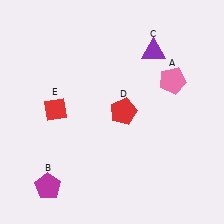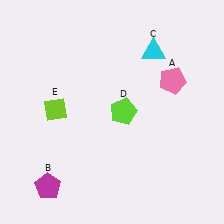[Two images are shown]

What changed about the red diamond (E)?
In Image 1, E is red. In Image 2, it changed to lime.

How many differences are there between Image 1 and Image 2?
There are 3 differences between the two images.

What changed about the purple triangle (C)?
In Image 1, C is purple. In Image 2, it changed to cyan.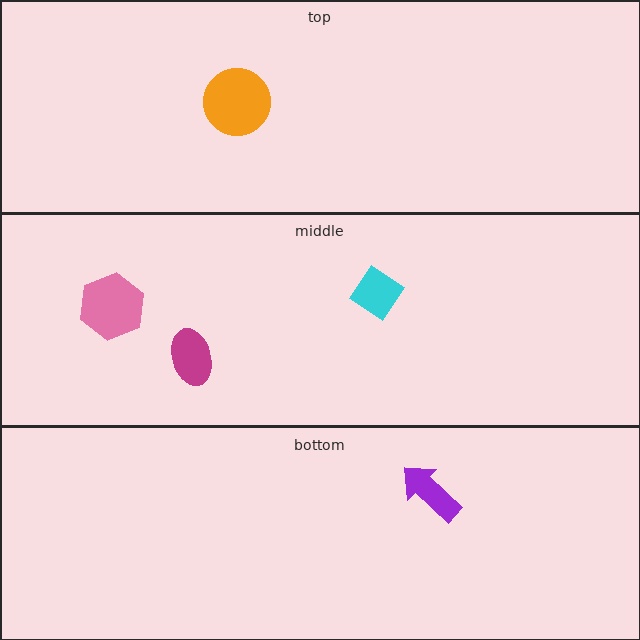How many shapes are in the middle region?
3.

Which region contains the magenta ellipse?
The middle region.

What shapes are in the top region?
The orange circle.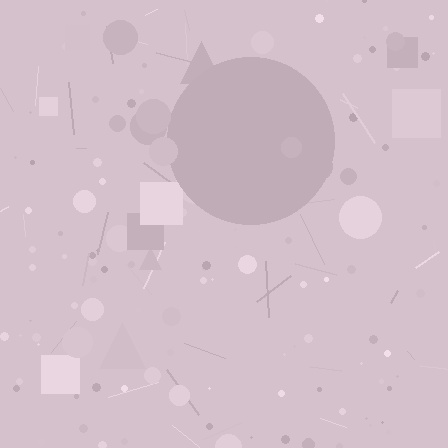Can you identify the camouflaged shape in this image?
The camouflaged shape is a circle.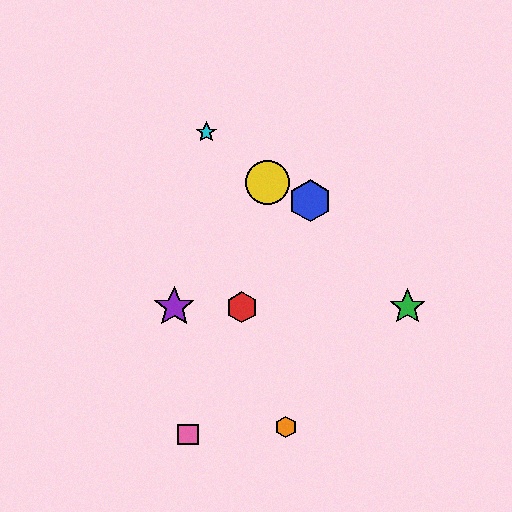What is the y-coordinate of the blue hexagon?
The blue hexagon is at y≈201.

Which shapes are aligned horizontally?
The red hexagon, the green star, the purple star are aligned horizontally.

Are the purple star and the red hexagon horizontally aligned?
Yes, both are at y≈307.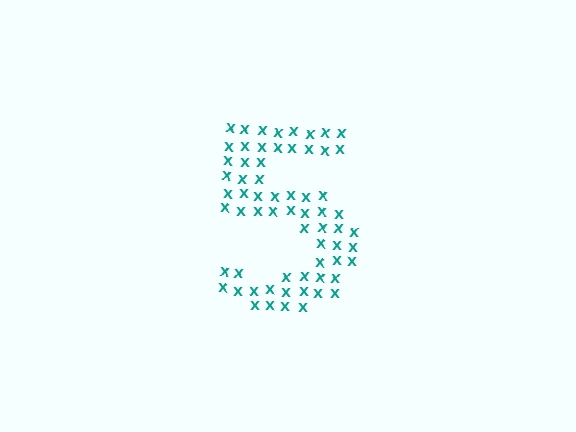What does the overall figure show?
The overall figure shows the digit 5.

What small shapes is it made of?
It is made of small letter X's.